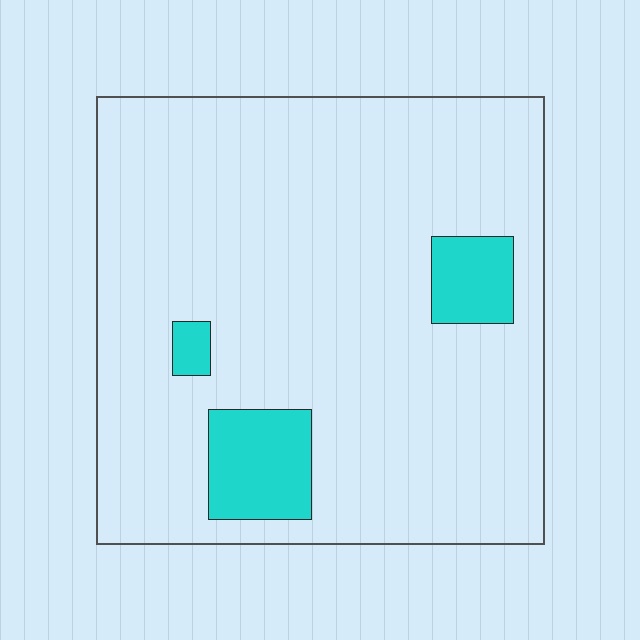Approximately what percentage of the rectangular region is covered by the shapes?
Approximately 10%.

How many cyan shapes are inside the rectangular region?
3.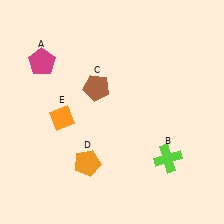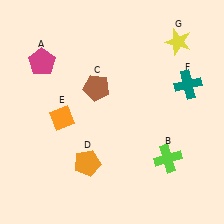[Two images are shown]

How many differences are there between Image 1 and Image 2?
There are 2 differences between the two images.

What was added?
A teal cross (F), a yellow star (G) were added in Image 2.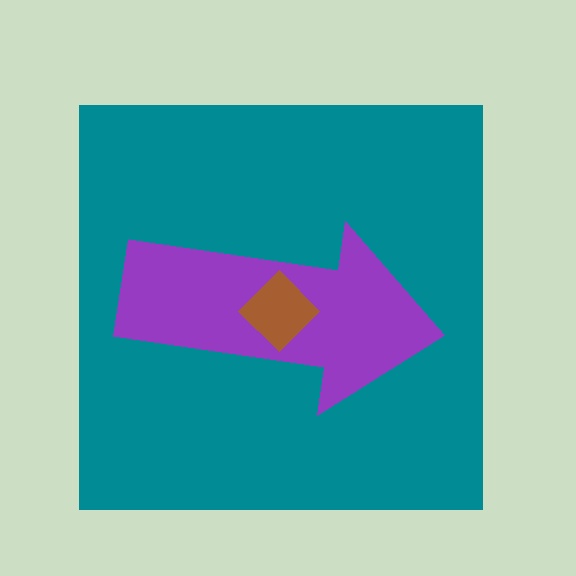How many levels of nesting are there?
3.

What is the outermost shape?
The teal square.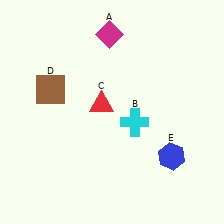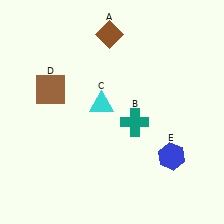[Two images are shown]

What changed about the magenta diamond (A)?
In Image 1, A is magenta. In Image 2, it changed to brown.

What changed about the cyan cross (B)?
In Image 1, B is cyan. In Image 2, it changed to teal.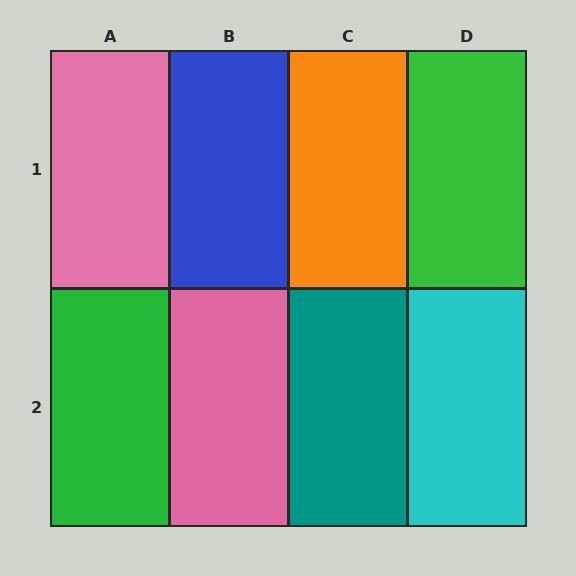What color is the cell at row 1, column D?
Green.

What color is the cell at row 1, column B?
Blue.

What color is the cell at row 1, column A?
Pink.